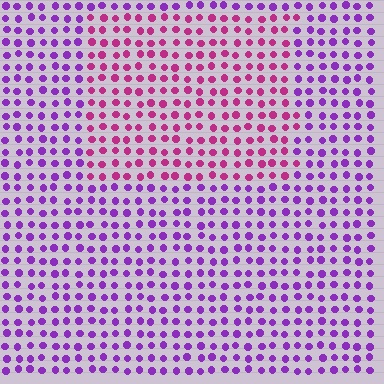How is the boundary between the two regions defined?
The boundary is defined purely by a slight shift in hue (about 43 degrees). Spacing, size, and orientation are identical on both sides.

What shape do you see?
I see a rectangle.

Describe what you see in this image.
The image is filled with small purple elements in a uniform arrangement. A rectangle-shaped region is visible where the elements are tinted to a slightly different hue, forming a subtle color boundary.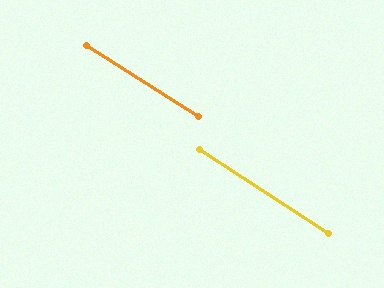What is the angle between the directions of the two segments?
Approximately 1 degree.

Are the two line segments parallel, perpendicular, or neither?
Parallel — their directions differ by only 0.7°.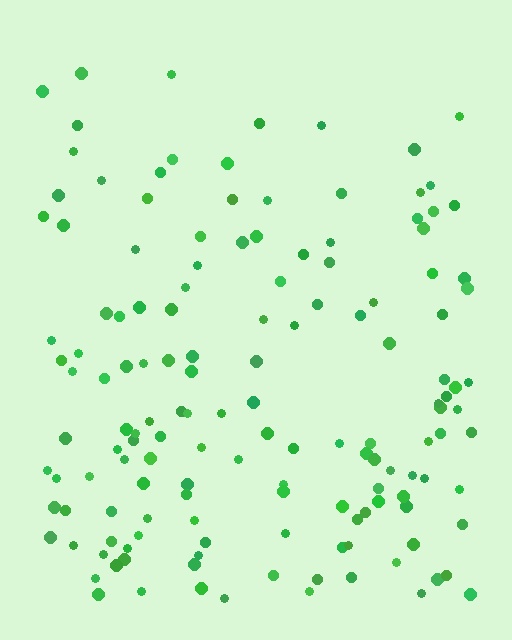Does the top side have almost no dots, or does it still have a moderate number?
Still a moderate number, just noticeably fewer than the bottom.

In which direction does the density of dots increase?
From top to bottom, with the bottom side densest.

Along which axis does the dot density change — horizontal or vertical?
Vertical.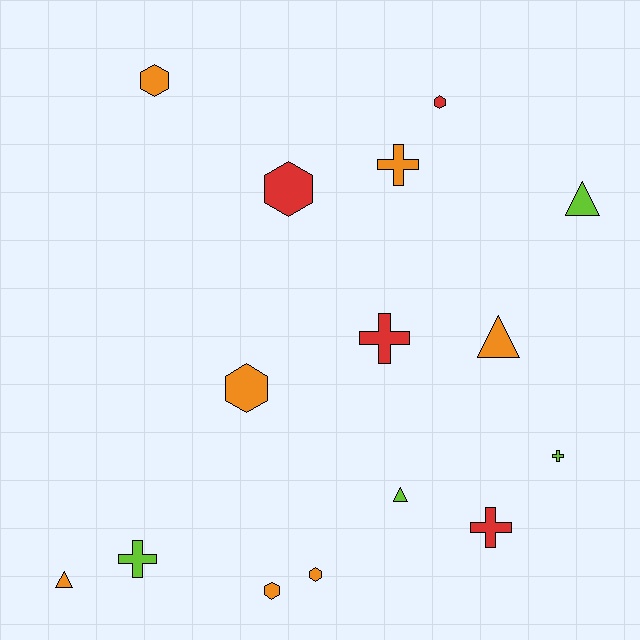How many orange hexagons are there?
There are 4 orange hexagons.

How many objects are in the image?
There are 15 objects.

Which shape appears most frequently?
Hexagon, with 6 objects.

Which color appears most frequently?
Orange, with 7 objects.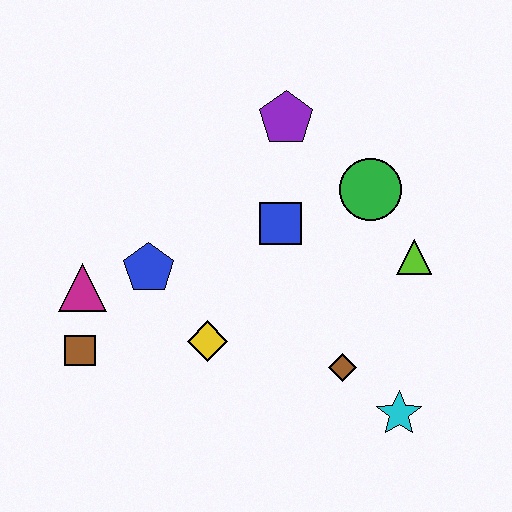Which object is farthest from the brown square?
The lime triangle is farthest from the brown square.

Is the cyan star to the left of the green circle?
No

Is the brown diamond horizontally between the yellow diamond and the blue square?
No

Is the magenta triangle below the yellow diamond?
No